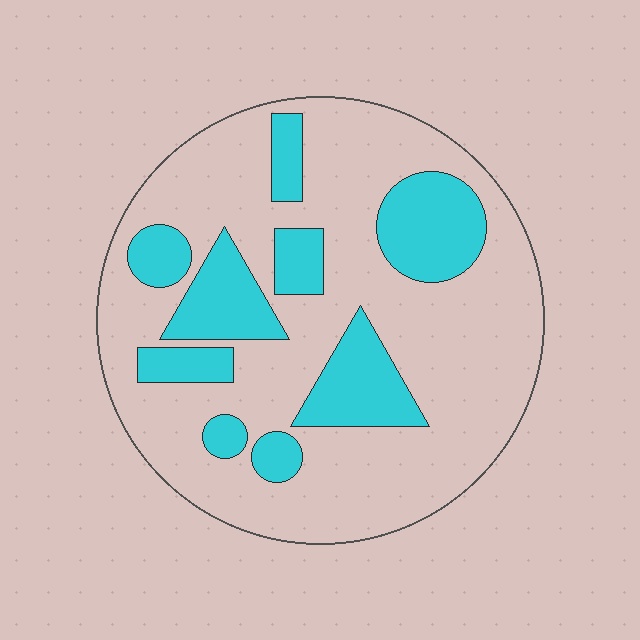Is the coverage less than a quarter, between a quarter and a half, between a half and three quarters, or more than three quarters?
Between a quarter and a half.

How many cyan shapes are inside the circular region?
9.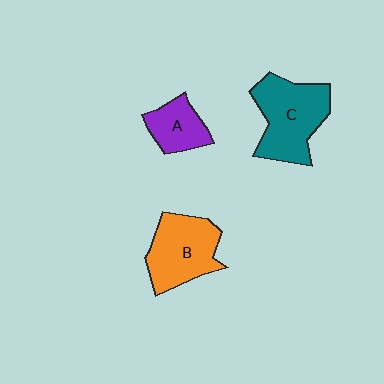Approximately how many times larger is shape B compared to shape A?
Approximately 1.8 times.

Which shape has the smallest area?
Shape A (purple).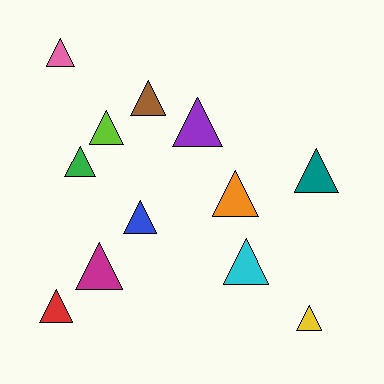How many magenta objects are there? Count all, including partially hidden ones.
There is 1 magenta object.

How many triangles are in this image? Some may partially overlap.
There are 12 triangles.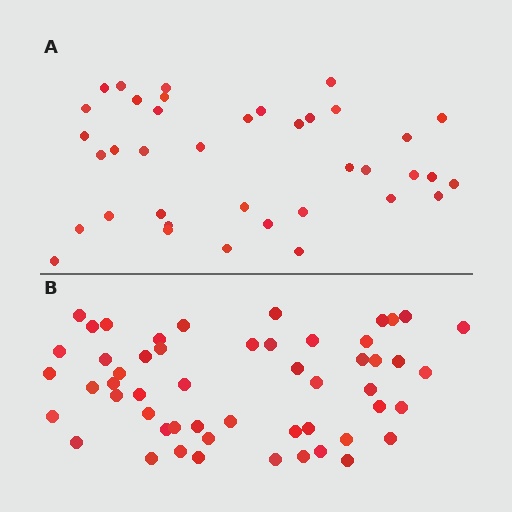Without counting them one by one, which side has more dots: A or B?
Region B (the bottom region) has more dots.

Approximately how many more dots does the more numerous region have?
Region B has approximately 15 more dots than region A.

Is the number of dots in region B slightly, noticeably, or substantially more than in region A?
Region B has noticeably more, but not dramatically so. The ratio is roughly 1.4 to 1.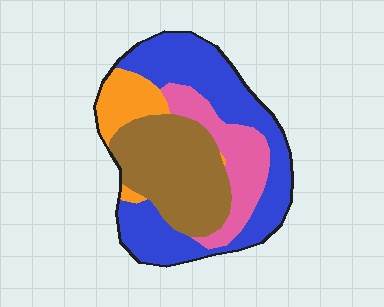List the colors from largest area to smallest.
From largest to smallest: blue, brown, pink, orange.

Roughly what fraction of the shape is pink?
Pink takes up less than a quarter of the shape.